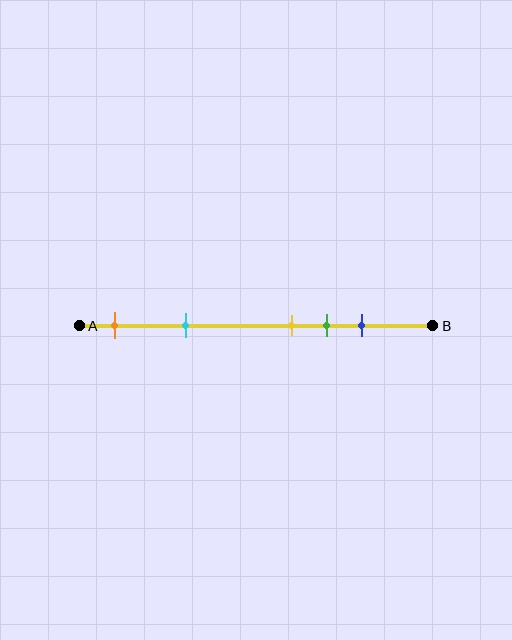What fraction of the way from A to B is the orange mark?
The orange mark is approximately 10% (0.1) of the way from A to B.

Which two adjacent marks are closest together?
The yellow and green marks are the closest adjacent pair.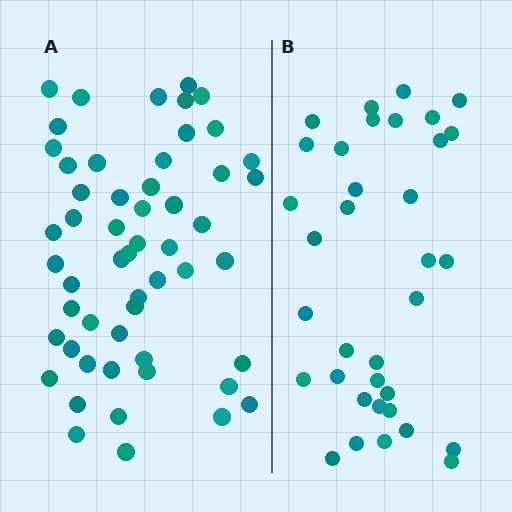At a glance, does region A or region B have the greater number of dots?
Region A (the left region) has more dots.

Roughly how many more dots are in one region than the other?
Region A has approximately 20 more dots than region B.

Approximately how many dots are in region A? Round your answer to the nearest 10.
About 50 dots. (The exact count is 54, which rounds to 50.)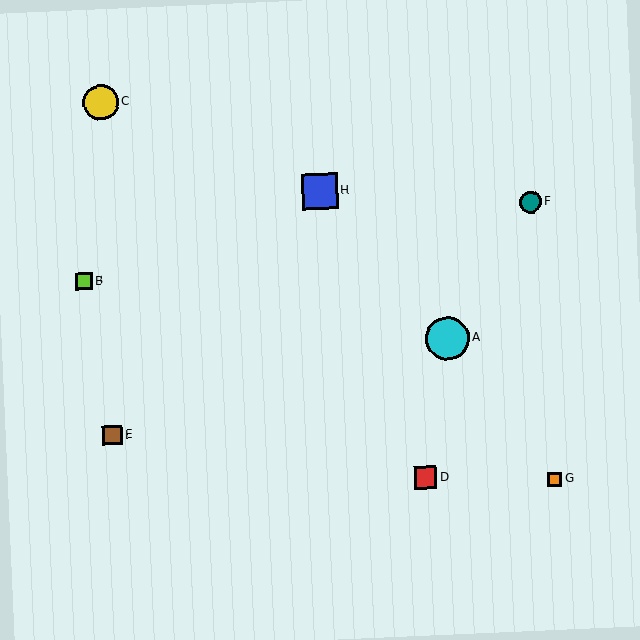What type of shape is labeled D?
Shape D is a red square.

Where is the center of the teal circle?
The center of the teal circle is at (531, 202).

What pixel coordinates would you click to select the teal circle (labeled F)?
Click at (531, 202) to select the teal circle F.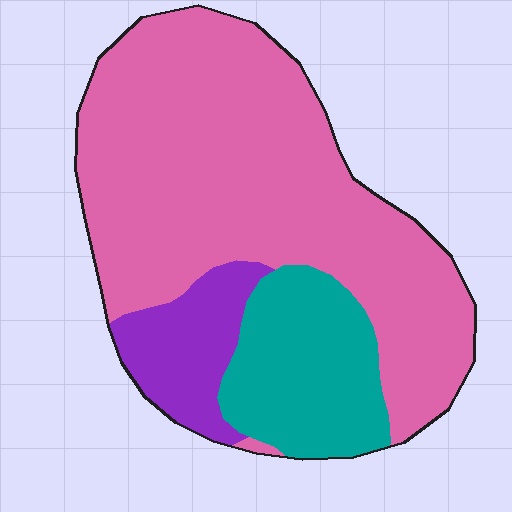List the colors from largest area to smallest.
From largest to smallest: pink, teal, purple.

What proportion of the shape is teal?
Teal takes up about one fifth (1/5) of the shape.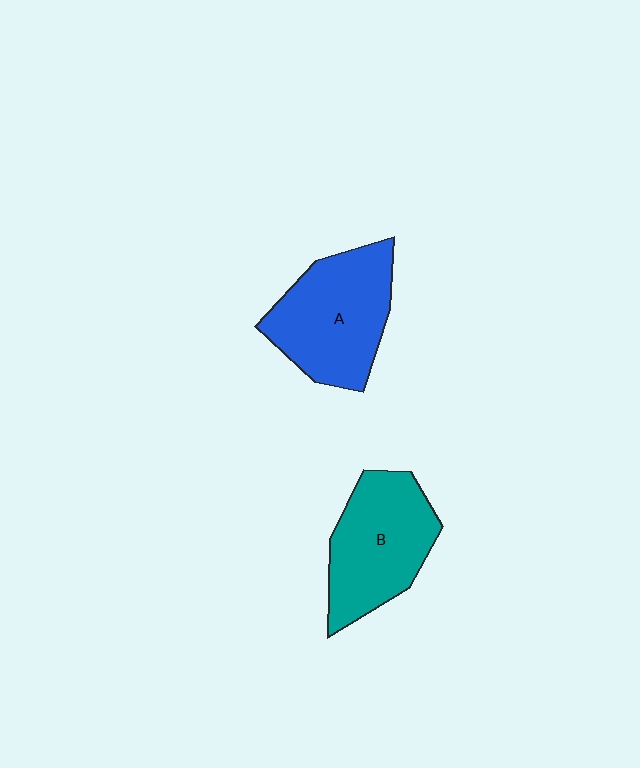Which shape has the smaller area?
Shape B (teal).